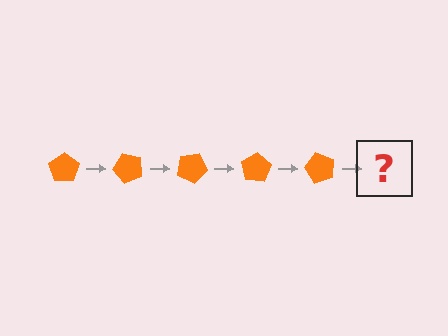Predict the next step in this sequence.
The next step is an orange pentagon rotated 250 degrees.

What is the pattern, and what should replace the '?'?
The pattern is that the pentagon rotates 50 degrees each step. The '?' should be an orange pentagon rotated 250 degrees.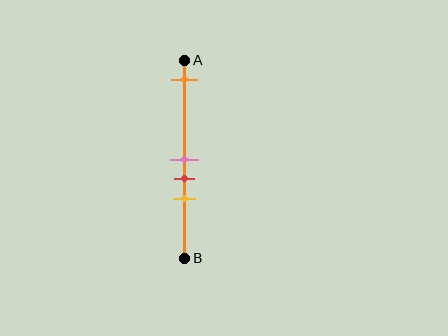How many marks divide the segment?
There are 4 marks dividing the segment.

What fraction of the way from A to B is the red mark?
The red mark is approximately 60% (0.6) of the way from A to B.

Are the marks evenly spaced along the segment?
No, the marks are not evenly spaced.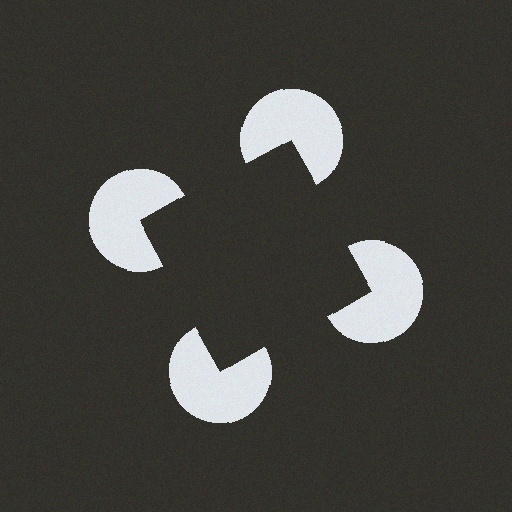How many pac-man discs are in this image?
There are 4 — one at each vertex of the illusory square.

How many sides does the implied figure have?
4 sides.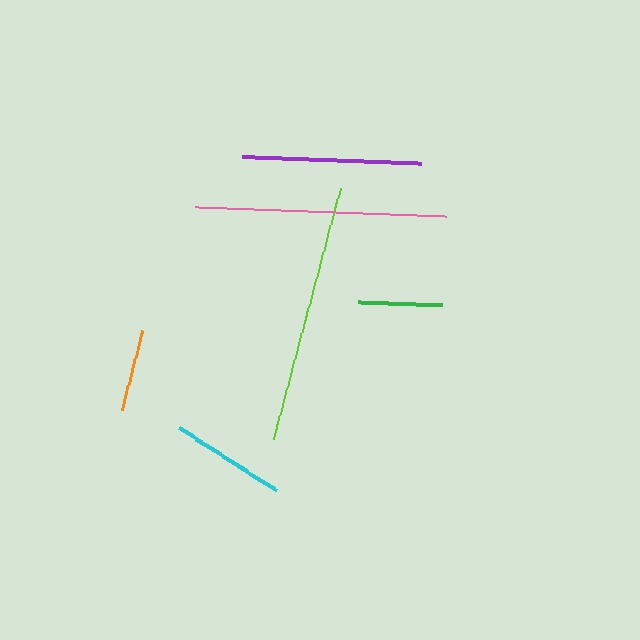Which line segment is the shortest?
The orange line is the shortest at approximately 82 pixels.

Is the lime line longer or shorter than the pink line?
The lime line is longer than the pink line.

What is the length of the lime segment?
The lime segment is approximately 261 pixels long.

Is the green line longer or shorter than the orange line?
The green line is longer than the orange line.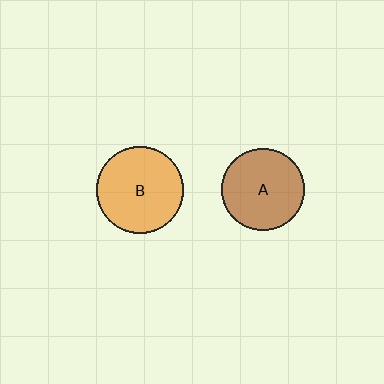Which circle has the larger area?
Circle B (orange).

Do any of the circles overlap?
No, none of the circles overlap.